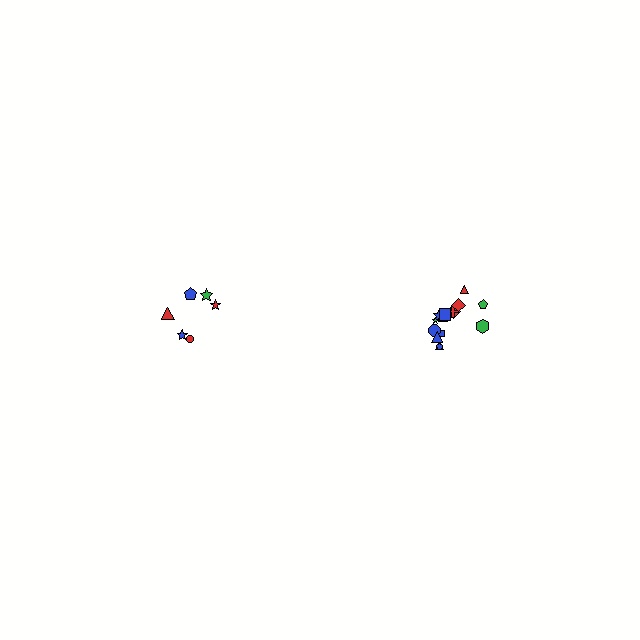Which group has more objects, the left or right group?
The right group.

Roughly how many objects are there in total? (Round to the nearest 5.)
Roughly 20 objects in total.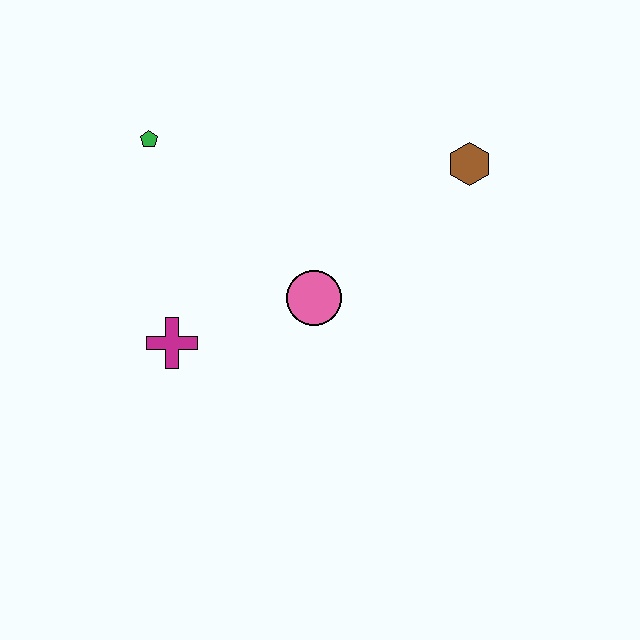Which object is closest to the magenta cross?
The pink circle is closest to the magenta cross.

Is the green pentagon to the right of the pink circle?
No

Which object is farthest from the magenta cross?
The brown hexagon is farthest from the magenta cross.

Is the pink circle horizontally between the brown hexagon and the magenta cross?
Yes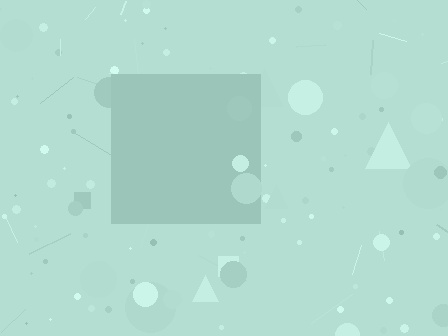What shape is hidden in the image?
A square is hidden in the image.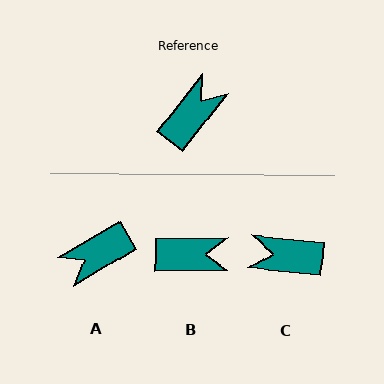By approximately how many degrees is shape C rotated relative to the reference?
Approximately 122 degrees counter-clockwise.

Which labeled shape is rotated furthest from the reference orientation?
A, about 158 degrees away.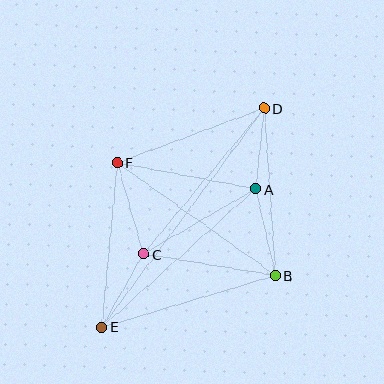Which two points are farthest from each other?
Points D and E are farthest from each other.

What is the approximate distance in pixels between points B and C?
The distance between B and C is approximately 134 pixels.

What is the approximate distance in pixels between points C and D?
The distance between C and D is approximately 190 pixels.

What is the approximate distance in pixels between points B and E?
The distance between B and E is approximately 181 pixels.